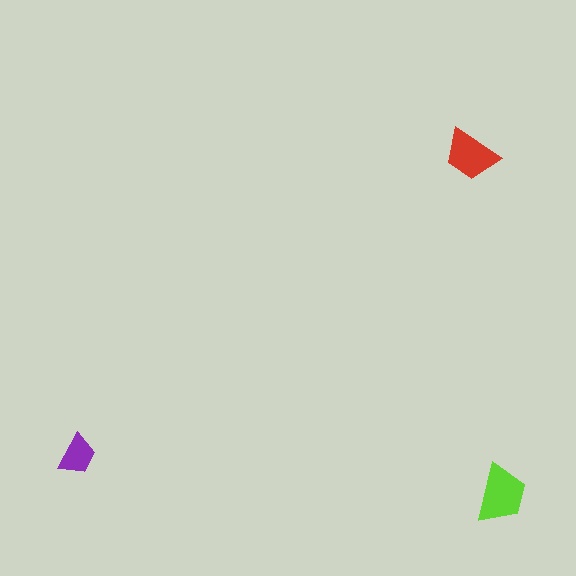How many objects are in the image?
There are 3 objects in the image.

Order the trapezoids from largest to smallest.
the lime one, the red one, the purple one.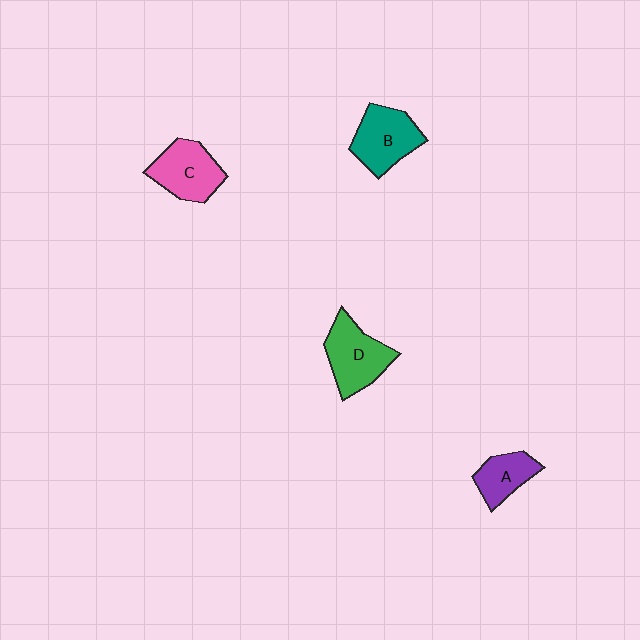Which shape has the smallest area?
Shape A (purple).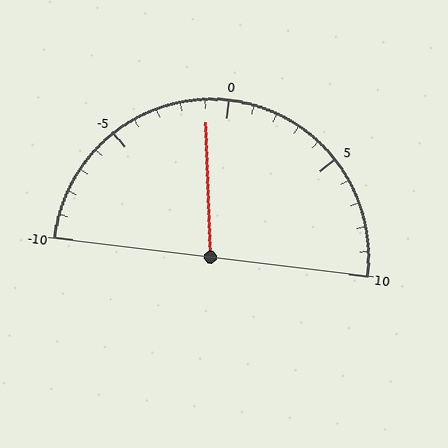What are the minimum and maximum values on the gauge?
The gauge ranges from -10 to 10.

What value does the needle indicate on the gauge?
The needle indicates approximately -1.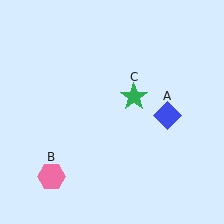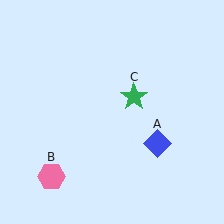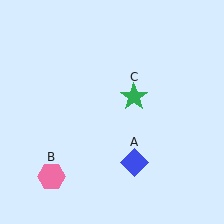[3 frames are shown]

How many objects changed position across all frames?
1 object changed position: blue diamond (object A).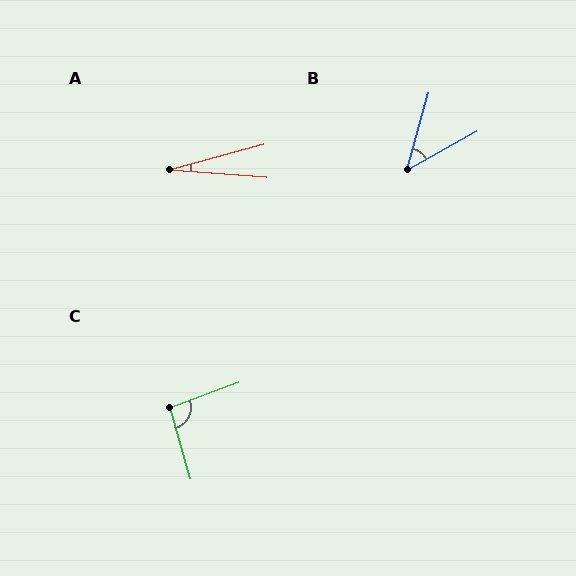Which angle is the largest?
C, at approximately 94 degrees.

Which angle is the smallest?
A, at approximately 19 degrees.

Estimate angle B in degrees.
Approximately 45 degrees.